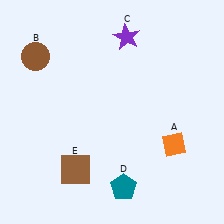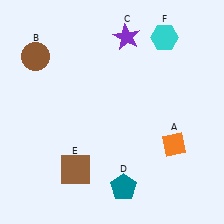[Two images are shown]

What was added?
A cyan hexagon (F) was added in Image 2.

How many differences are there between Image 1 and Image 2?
There is 1 difference between the two images.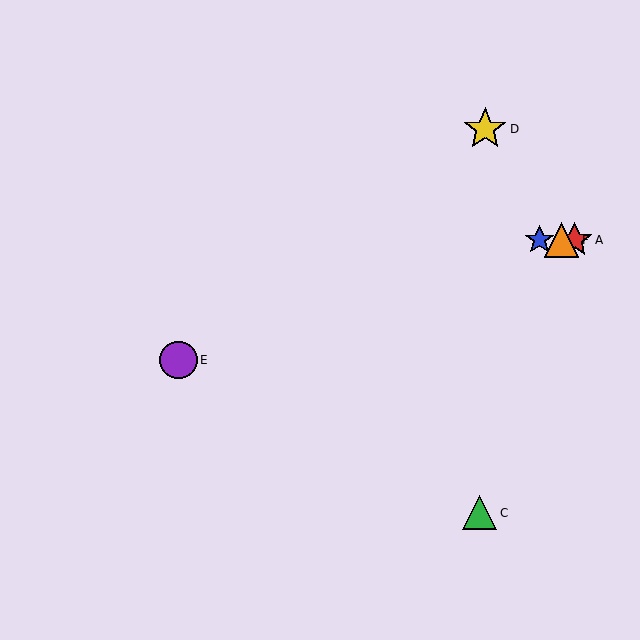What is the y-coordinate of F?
Object F is at y≈240.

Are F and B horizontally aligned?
Yes, both are at y≈240.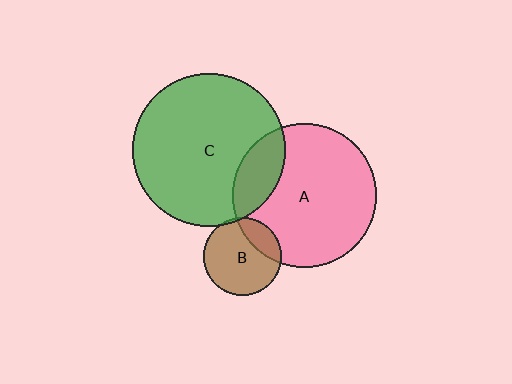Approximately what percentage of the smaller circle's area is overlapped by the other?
Approximately 5%.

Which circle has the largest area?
Circle C (green).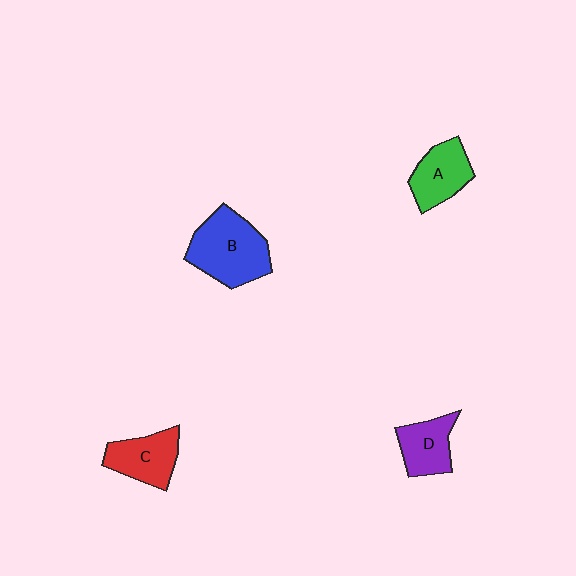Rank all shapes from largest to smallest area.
From largest to smallest: B (blue), C (red), A (green), D (purple).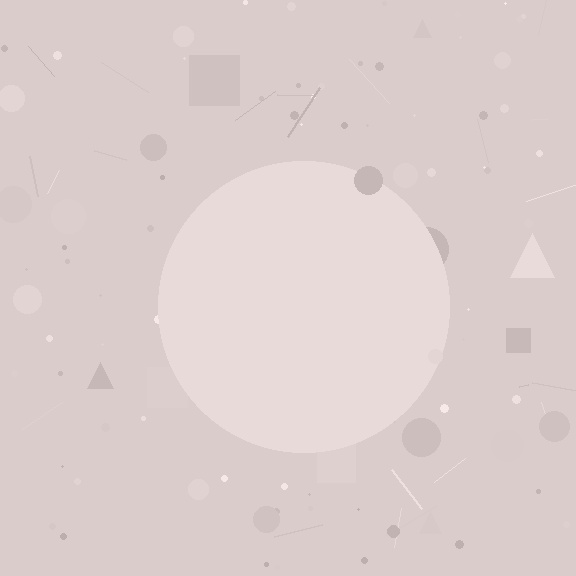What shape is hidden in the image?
A circle is hidden in the image.